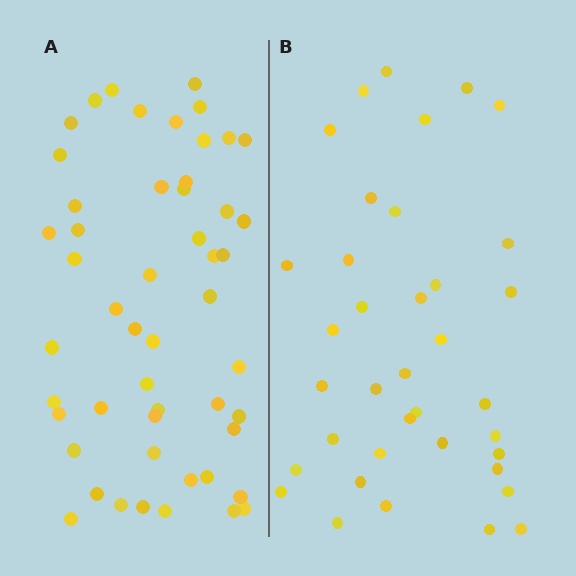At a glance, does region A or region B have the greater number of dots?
Region A (the left region) has more dots.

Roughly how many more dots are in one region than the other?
Region A has approximately 15 more dots than region B.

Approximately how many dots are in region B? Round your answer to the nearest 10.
About 40 dots. (The exact count is 37, which rounds to 40.)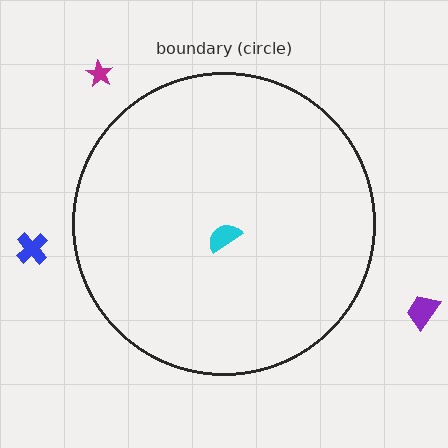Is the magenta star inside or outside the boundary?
Outside.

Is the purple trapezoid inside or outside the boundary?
Outside.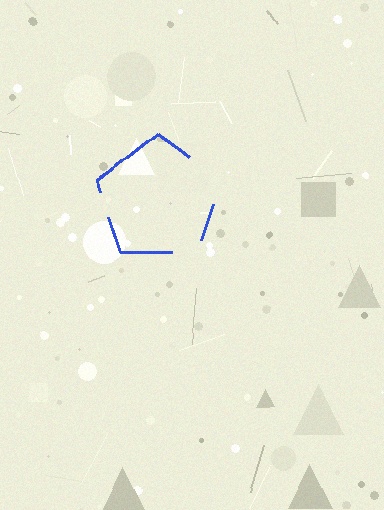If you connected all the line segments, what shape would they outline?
They would outline a pentagon.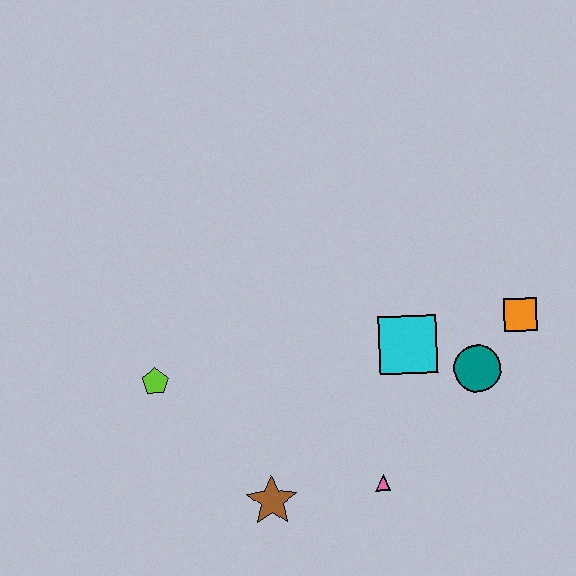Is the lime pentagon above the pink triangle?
Yes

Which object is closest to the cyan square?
The teal circle is closest to the cyan square.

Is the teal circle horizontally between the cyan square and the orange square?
Yes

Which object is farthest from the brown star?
The orange square is farthest from the brown star.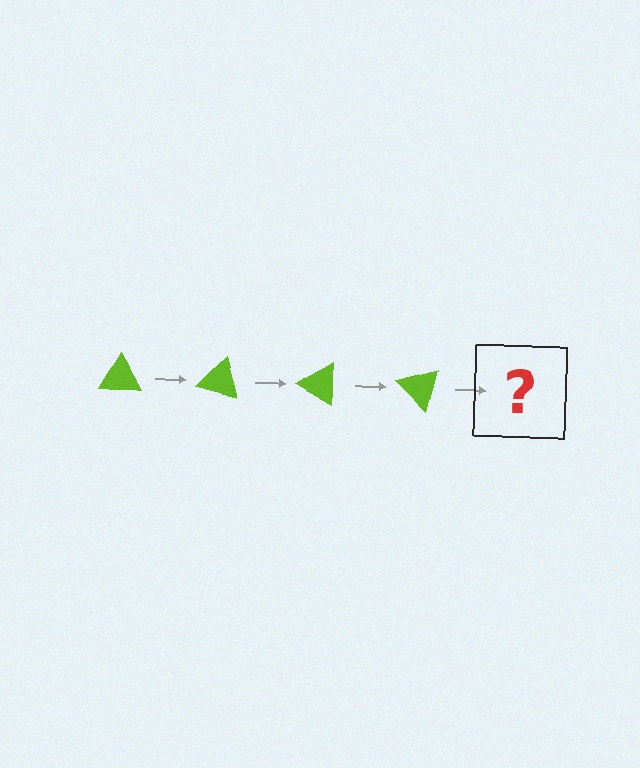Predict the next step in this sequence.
The next step is a lime triangle rotated 60 degrees.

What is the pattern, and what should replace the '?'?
The pattern is that the triangle rotates 15 degrees each step. The '?' should be a lime triangle rotated 60 degrees.